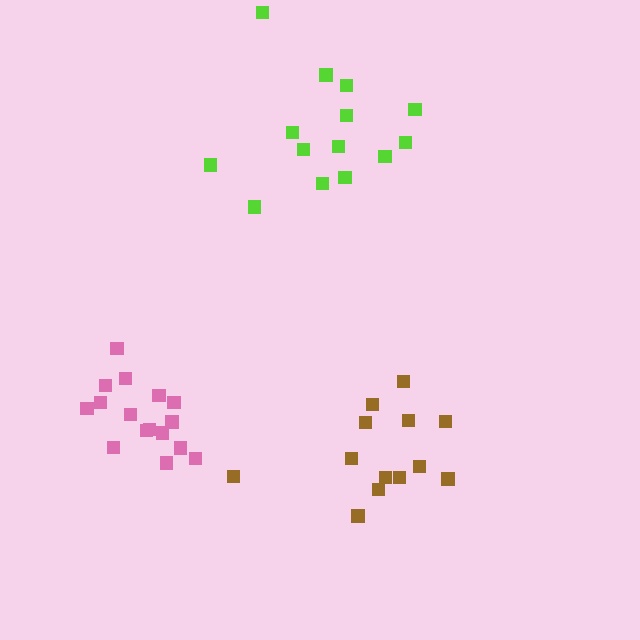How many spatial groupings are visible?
There are 3 spatial groupings.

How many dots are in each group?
Group 1: 13 dots, Group 2: 16 dots, Group 3: 14 dots (43 total).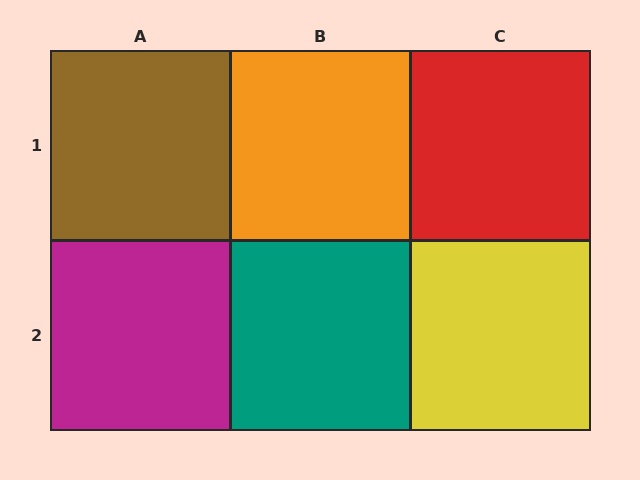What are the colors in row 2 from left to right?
Magenta, teal, yellow.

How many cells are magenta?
1 cell is magenta.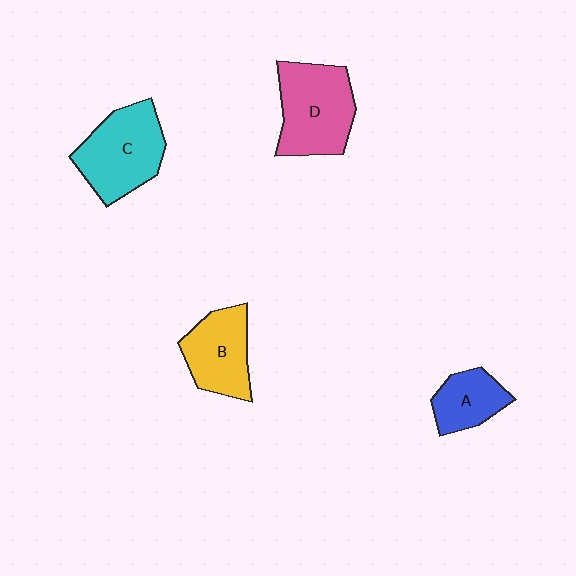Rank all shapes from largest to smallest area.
From largest to smallest: D (pink), C (cyan), B (yellow), A (blue).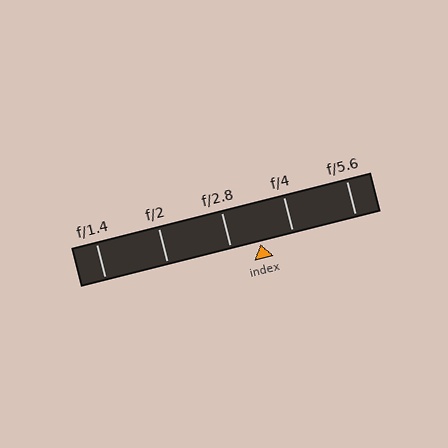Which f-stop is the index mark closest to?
The index mark is closest to f/2.8.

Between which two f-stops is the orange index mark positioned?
The index mark is between f/2.8 and f/4.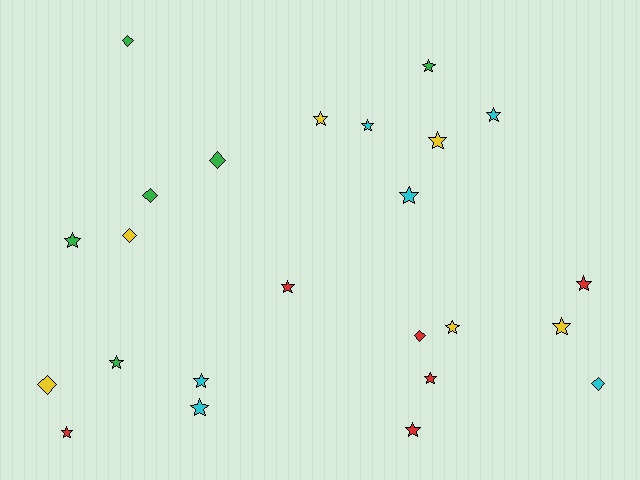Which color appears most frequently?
Red, with 6 objects.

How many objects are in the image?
There are 24 objects.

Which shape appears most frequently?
Star, with 17 objects.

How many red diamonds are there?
There is 1 red diamond.